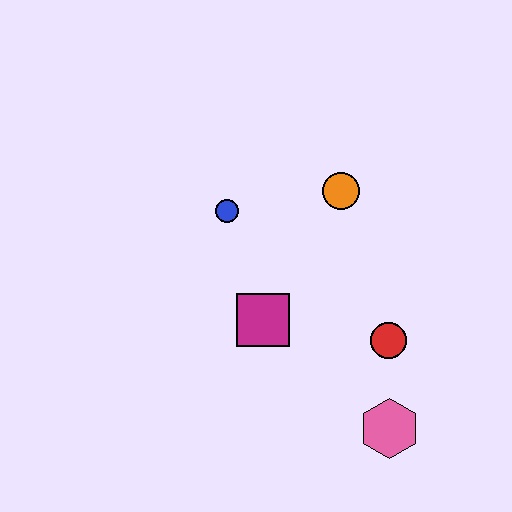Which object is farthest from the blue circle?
The pink hexagon is farthest from the blue circle.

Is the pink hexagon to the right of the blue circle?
Yes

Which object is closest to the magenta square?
The blue circle is closest to the magenta square.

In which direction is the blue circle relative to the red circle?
The blue circle is to the left of the red circle.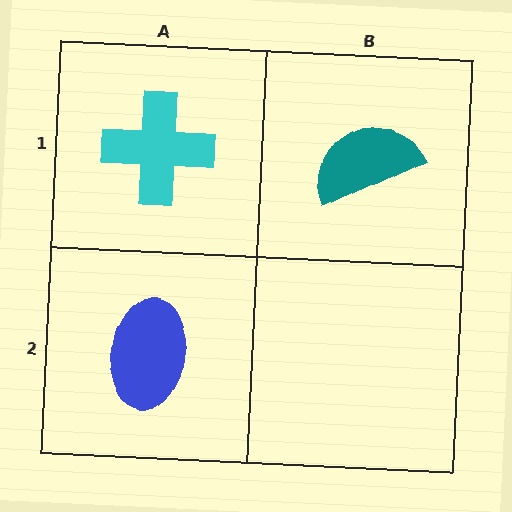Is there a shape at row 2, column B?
No, that cell is empty.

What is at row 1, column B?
A teal semicircle.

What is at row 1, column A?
A cyan cross.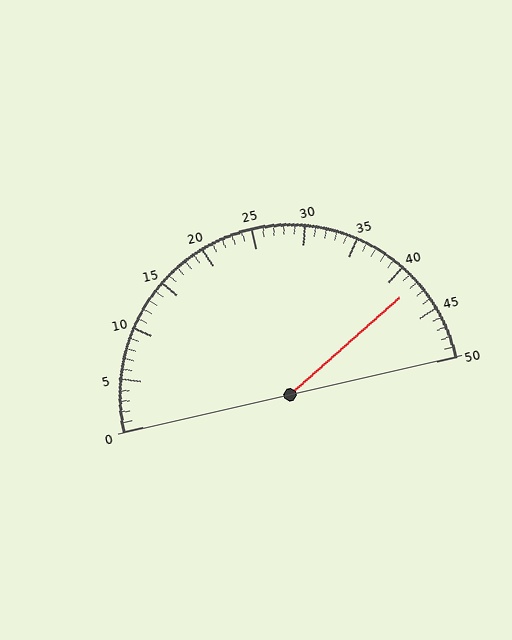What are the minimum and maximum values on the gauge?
The gauge ranges from 0 to 50.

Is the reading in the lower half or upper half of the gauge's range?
The reading is in the upper half of the range (0 to 50).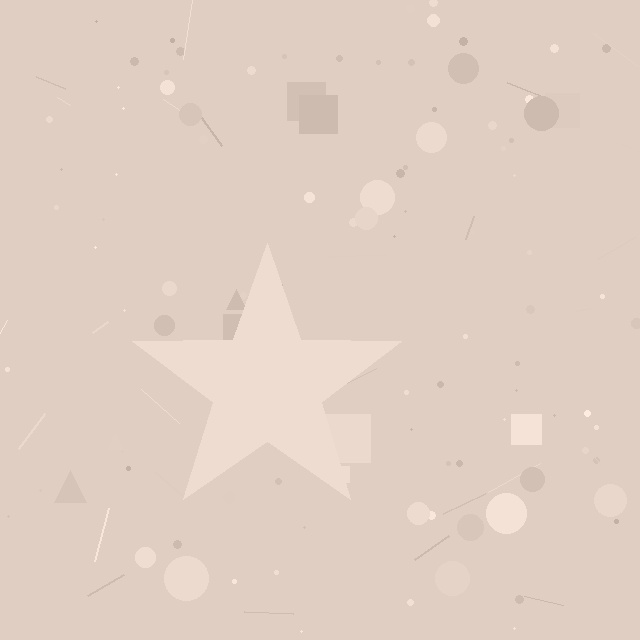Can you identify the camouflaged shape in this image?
The camouflaged shape is a star.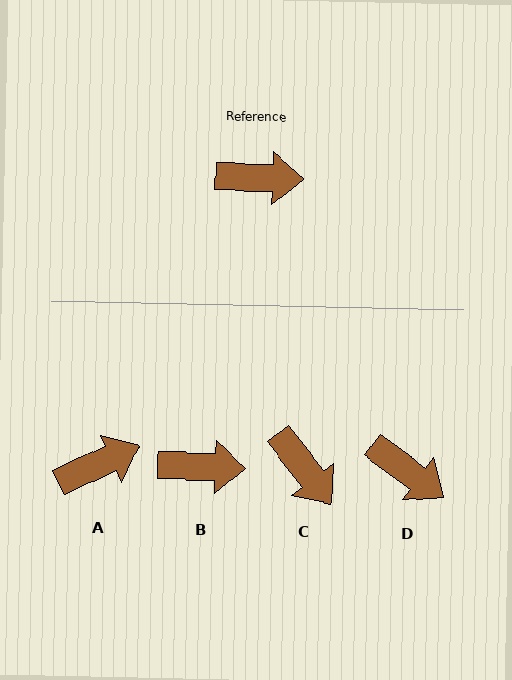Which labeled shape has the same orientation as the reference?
B.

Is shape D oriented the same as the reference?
No, it is off by about 35 degrees.